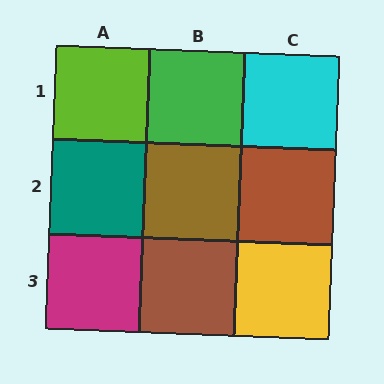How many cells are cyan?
1 cell is cyan.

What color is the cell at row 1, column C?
Cyan.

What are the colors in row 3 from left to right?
Magenta, brown, yellow.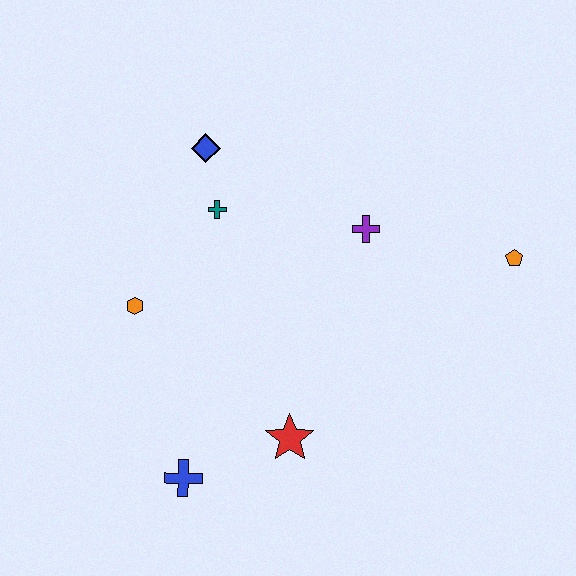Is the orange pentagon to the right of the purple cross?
Yes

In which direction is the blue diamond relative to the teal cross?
The blue diamond is above the teal cross.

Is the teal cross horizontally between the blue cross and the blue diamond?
No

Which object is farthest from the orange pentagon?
The blue cross is farthest from the orange pentagon.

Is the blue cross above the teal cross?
No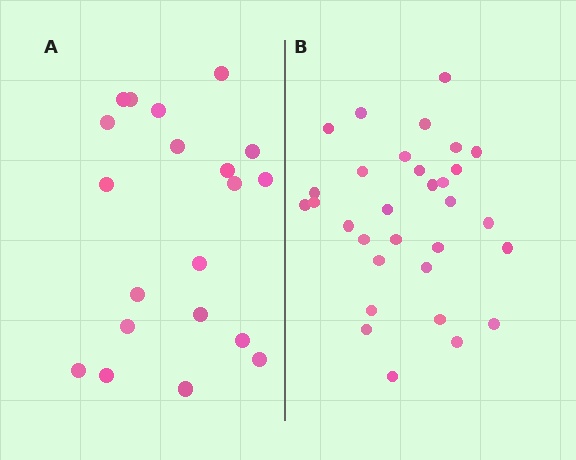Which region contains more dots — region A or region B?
Region B (the right region) has more dots.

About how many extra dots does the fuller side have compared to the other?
Region B has roughly 12 or so more dots than region A.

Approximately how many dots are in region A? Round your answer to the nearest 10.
About 20 dots.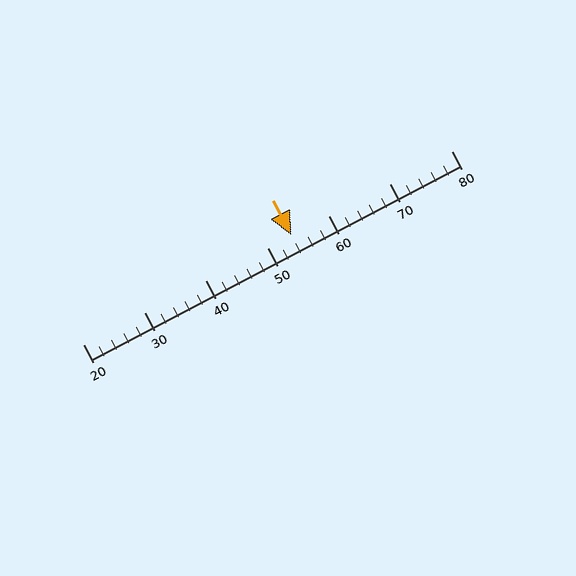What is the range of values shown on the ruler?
The ruler shows values from 20 to 80.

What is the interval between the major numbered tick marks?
The major tick marks are spaced 10 units apart.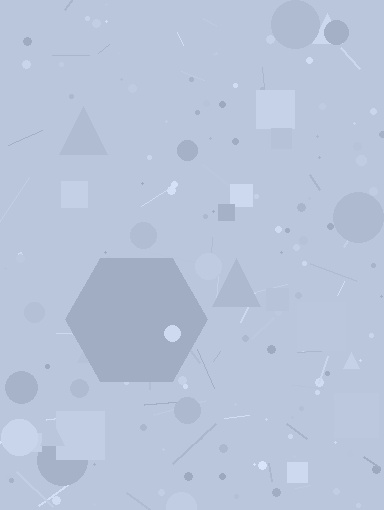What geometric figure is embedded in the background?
A hexagon is embedded in the background.